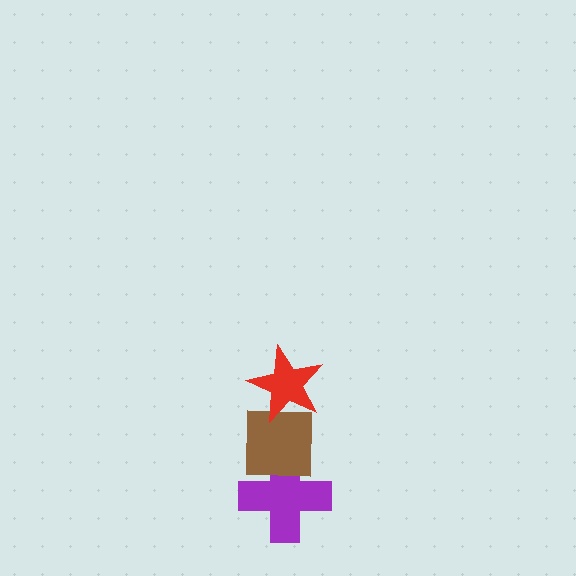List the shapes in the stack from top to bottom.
From top to bottom: the red star, the brown square, the purple cross.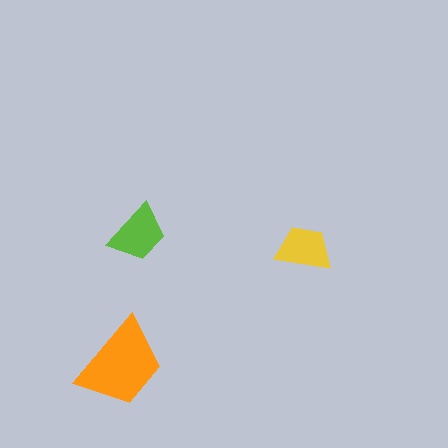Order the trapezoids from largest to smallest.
the orange one, the lime one, the yellow one.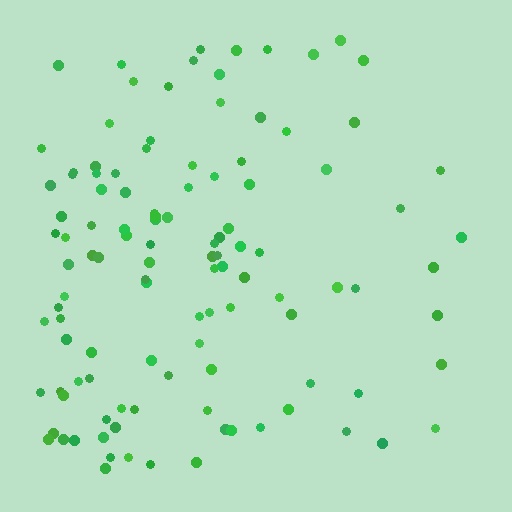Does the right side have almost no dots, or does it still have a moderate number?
Still a moderate number, just noticeably fewer than the left.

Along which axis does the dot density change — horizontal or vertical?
Horizontal.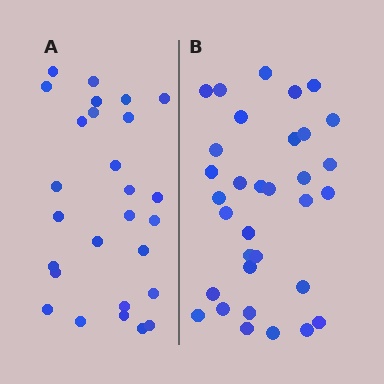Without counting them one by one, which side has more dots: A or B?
Region B (the right region) has more dots.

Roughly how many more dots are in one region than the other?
Region B has about 6 more dots than region A.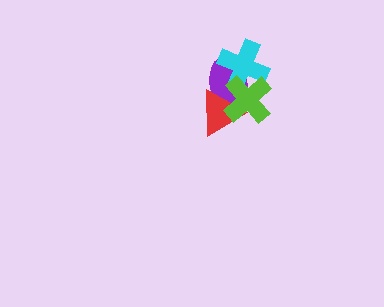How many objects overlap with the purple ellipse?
3 objects overlap with the purple ellipse.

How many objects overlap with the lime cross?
3 objects overlap with the lime cross.